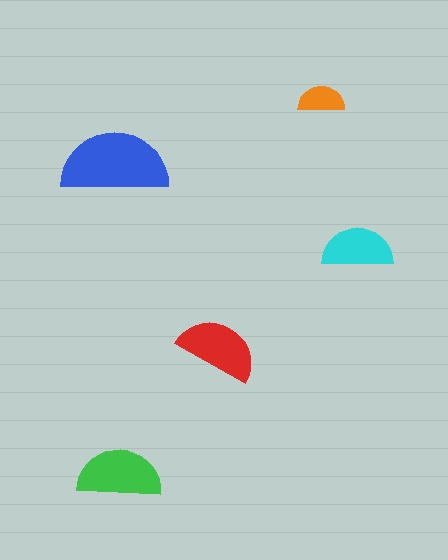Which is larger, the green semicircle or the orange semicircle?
The green one.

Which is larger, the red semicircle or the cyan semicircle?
The red one.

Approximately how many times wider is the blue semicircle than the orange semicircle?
About 2.5 times wider.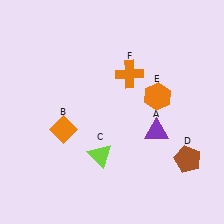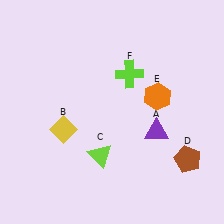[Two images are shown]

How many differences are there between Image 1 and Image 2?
There are 2 differences between the two images.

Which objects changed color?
B changed from orange to yellow. F changed from orange to lime.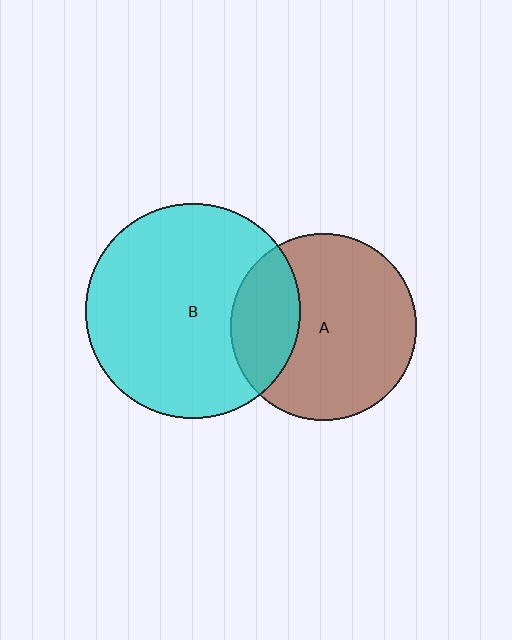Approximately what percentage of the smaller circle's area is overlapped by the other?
Approximately 25%.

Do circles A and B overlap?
Yes.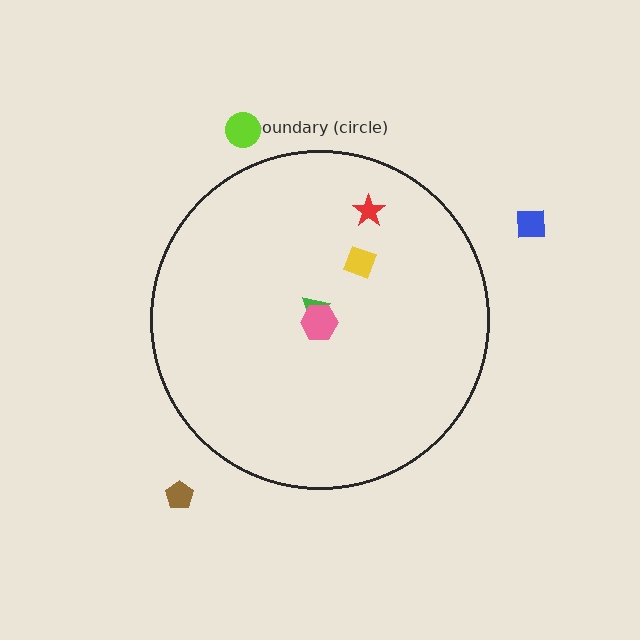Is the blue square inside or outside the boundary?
Outside.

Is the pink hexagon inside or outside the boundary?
Inside.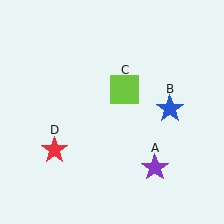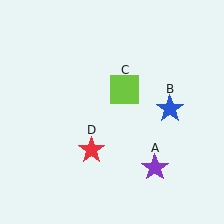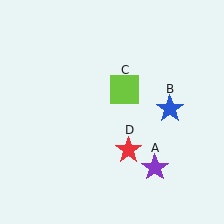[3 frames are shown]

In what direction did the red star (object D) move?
The red star (object D) moved right.